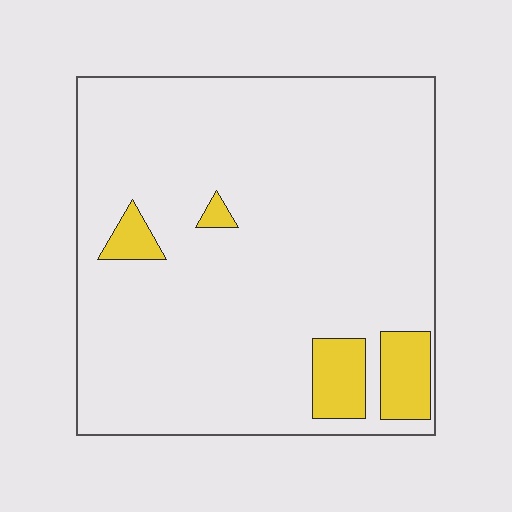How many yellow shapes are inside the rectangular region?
4.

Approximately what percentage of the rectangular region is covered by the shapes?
Approximately 10%.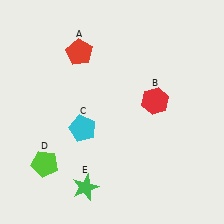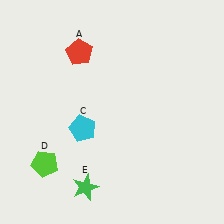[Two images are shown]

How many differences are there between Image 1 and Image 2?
There is 1 difference between the two images.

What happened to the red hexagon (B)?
The red hexagon (B) was removed in Image 2. It was in the top-right area of Image 1.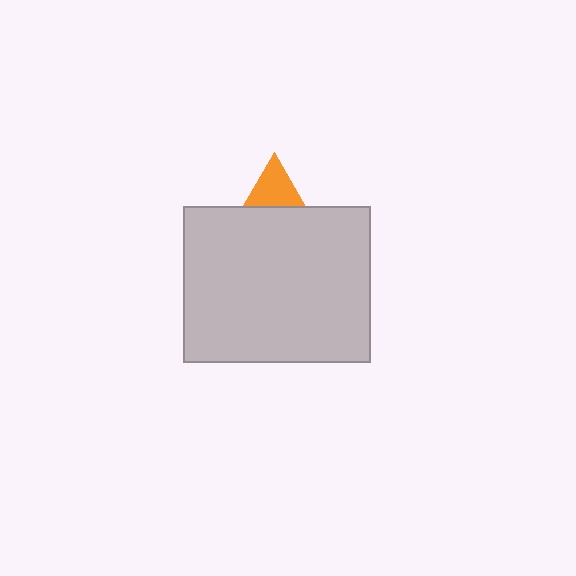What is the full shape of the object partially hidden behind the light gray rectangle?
The partially hidden object is an orange triangle.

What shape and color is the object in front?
The object in front is a light gray rectangle.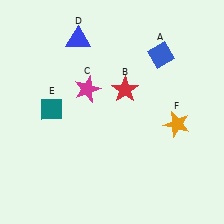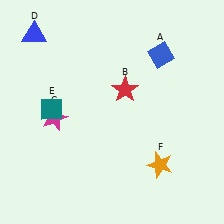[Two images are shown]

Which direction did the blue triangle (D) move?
The blue triangle (D) moved left.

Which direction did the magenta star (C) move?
The magenta star (C) moved left.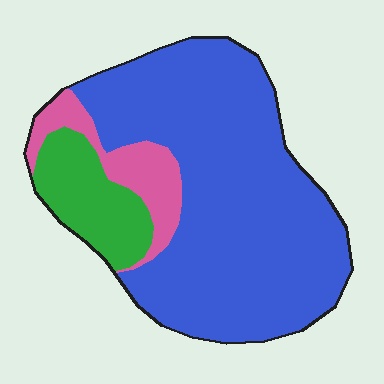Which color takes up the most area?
Blue, at roughly 75%.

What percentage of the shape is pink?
Pink covers 11% of the shape.